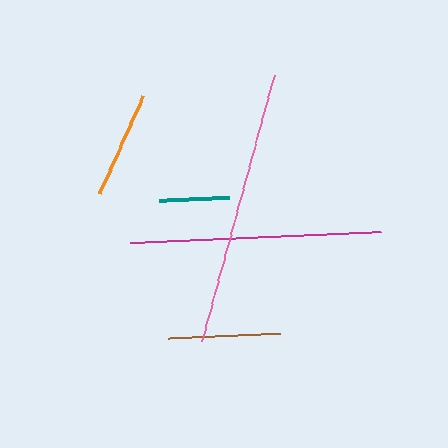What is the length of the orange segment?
The orange segment is approximately 107 pixels long.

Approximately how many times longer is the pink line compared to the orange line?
The pink line is approximately 2.6 times the length of the orange line.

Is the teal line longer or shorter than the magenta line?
The magenta line is longer than the teal line.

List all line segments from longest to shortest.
From longest to shortest: pink, magenta, brown, orange, teal.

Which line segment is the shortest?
The teal line is the shortest at approximately 70 pixels.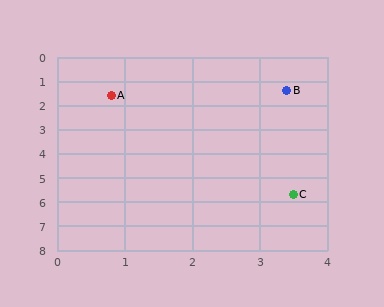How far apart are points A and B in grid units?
Points A and B are about 2.6 grid units apart.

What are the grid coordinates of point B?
Point B is at approximately (3.4, 1.4).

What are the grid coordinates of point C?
Point C is at approximately (3.5, 5.7).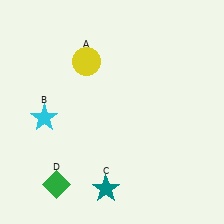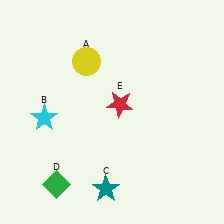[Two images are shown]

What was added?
A red star (E) was added in Image 2.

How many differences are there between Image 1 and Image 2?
There is 1 difference between the two images.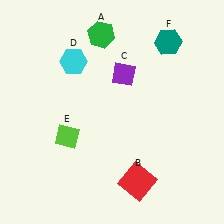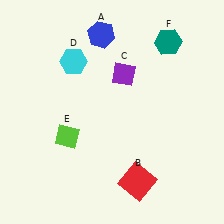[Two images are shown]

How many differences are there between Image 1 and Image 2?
There is 1 difference between the two images.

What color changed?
The hexagon (A) changed from green in Image 1 to blue in Image 2.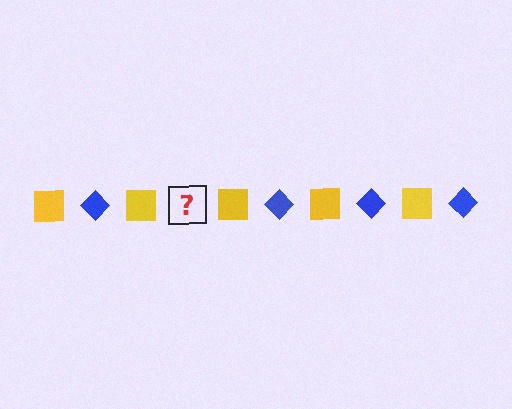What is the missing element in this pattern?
The missing element is a blue diamond.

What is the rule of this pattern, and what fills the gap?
The rule is that the pattern alternates between yellow square and blue diamond. The gap should be filled with a blue diamond.